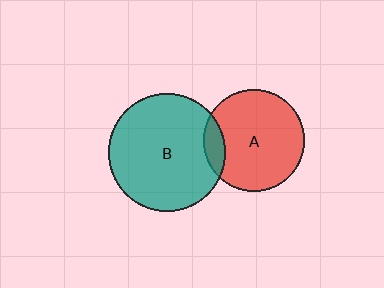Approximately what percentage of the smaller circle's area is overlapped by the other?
Approximately 10%.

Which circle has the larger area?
Circle B (teal).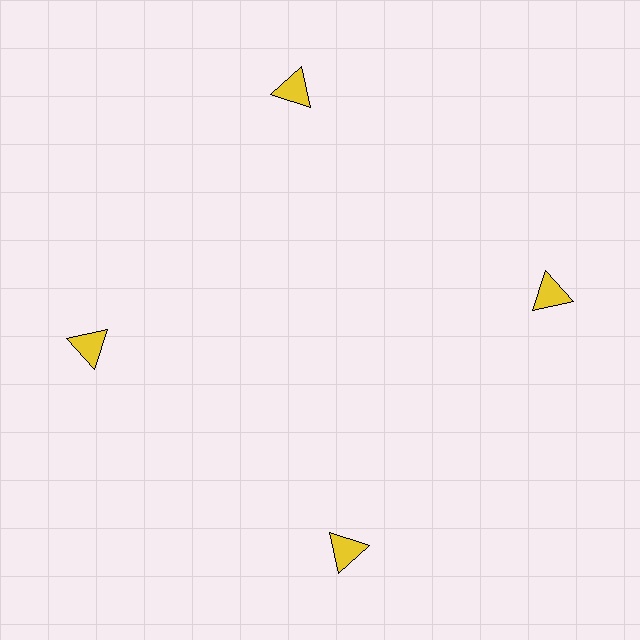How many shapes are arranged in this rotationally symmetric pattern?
There are 4 shapes, arranged in 4 groups of 1.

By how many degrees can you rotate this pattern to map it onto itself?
The pattern maps onto itself every 90 degrees of rotation.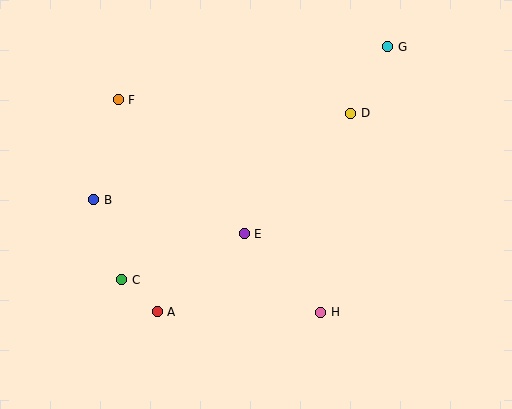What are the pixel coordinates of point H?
Point H is at (321, 312).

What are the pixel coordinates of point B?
Point B is at (94, 200).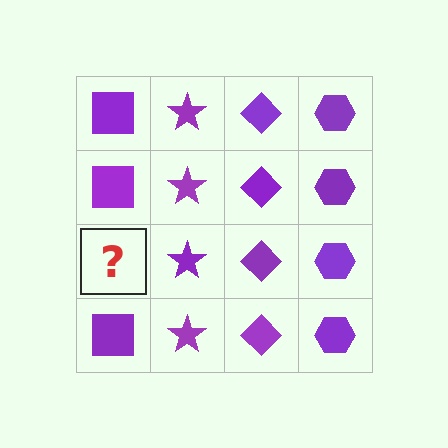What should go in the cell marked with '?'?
The missing cell should contain a purple square.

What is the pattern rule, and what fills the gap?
The rule is that each column has a consistent shape. The gap should be filled with a purple square.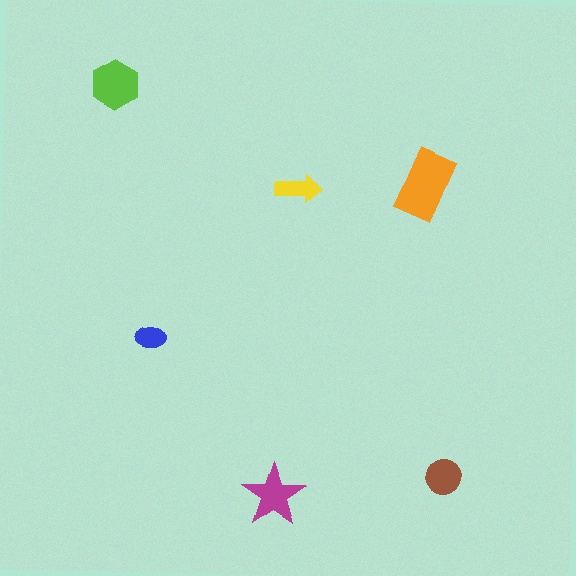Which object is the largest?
The orange rectangle.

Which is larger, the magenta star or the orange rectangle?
The orange rectangle.